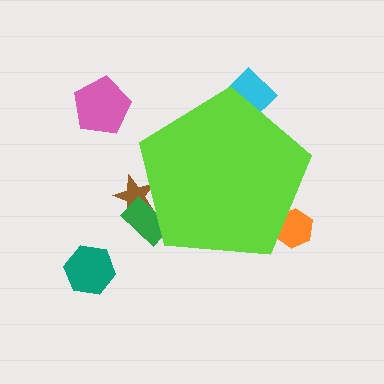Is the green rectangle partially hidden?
Yes, the green rectangle is partially hidden behind the lime pentagon.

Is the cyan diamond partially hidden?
Yes, the cyan diamond is partially hidden behind the lime pentagon.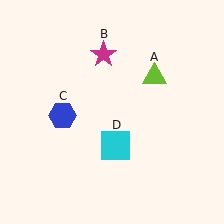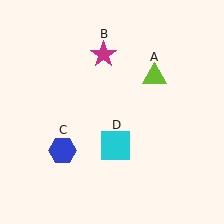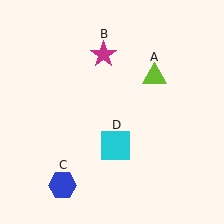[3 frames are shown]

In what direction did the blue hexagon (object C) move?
The blue hexagon (object C) moved down.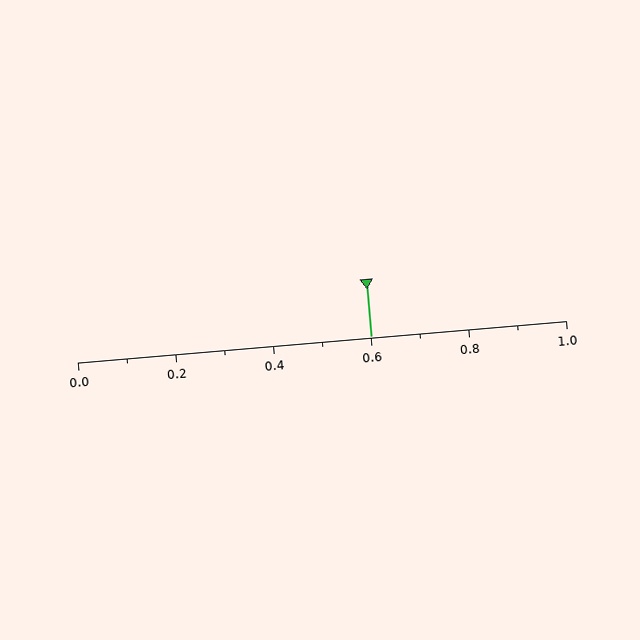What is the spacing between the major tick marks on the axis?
The major ticks are spaced 0.2 apart.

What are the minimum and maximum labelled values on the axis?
The axis runs from 0.0 to 1.0.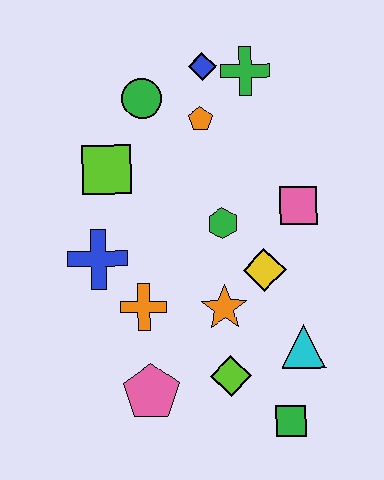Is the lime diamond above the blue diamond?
No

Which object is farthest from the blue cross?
The green square is farthest from the blue cross.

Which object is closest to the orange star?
The yellow diamond is closest to the orange star.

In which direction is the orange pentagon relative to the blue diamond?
The orange pentagon is below the blue diamond.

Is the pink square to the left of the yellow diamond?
No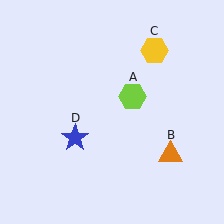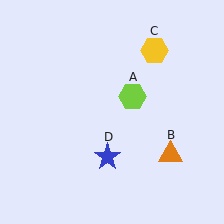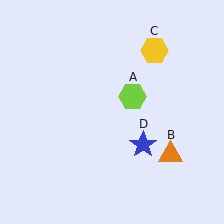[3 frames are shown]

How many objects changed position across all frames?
1 object changed position: blue star (object D).